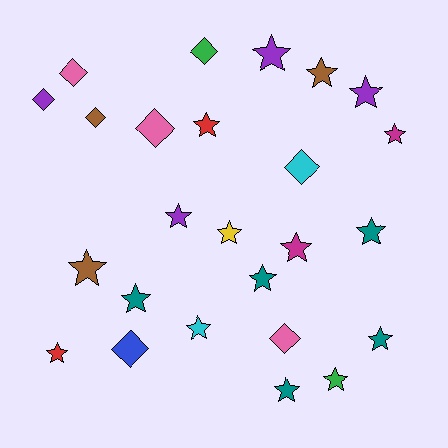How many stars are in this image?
There are 17 stars.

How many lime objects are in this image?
There are no lime objects.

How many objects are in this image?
There are 25 objects.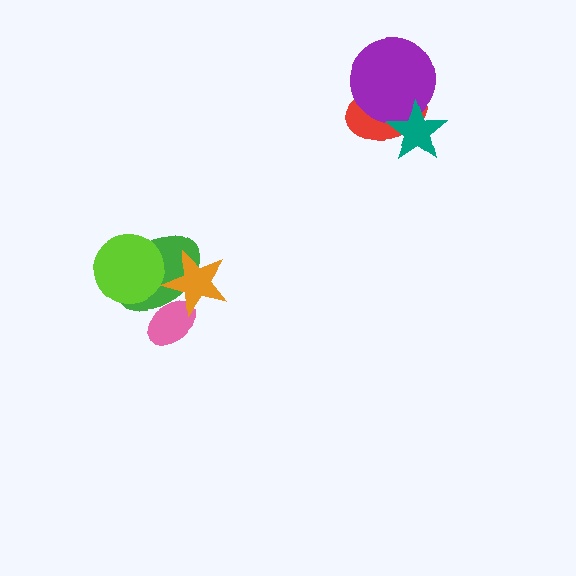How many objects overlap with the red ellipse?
2 objects overlap with the red ellipse.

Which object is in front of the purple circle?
The teal star is in front of the purple circle.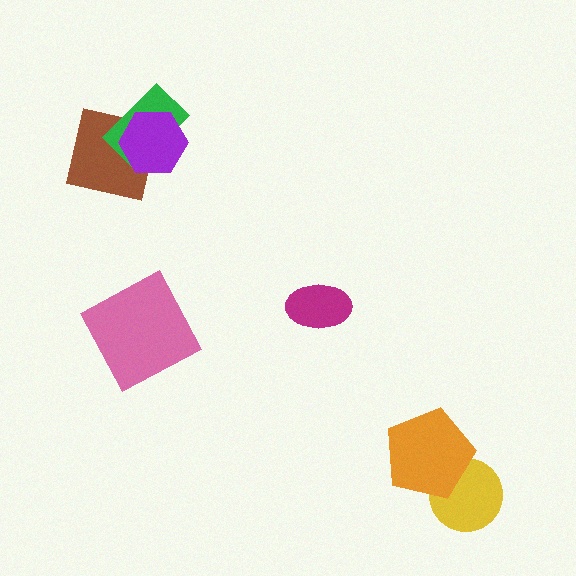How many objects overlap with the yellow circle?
1 object overlaps with the yellow circle.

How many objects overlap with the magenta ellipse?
0 objects overlap with the magenta ellipse.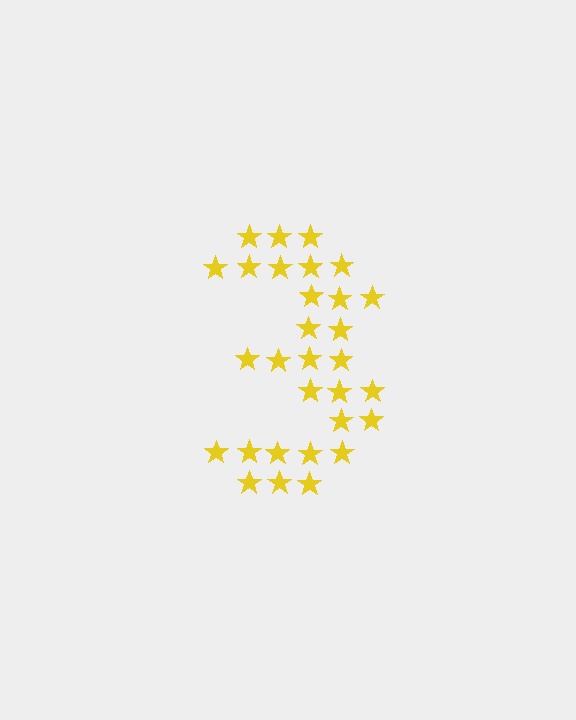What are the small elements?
The small elements are stars.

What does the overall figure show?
The overall figure shows the digit 3.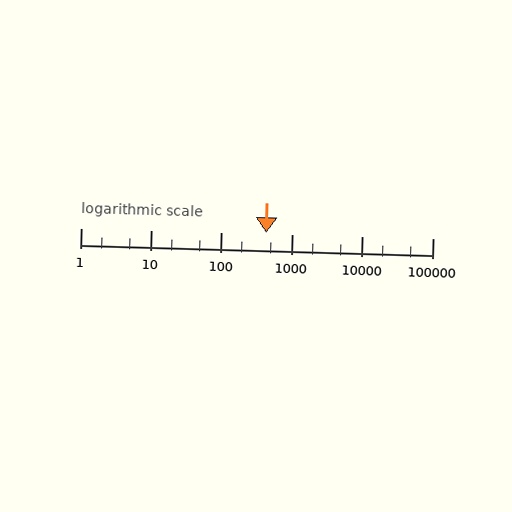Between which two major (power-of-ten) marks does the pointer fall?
The pointer is between 100 and 1000.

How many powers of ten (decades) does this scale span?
The scale spans 5 decades, from 1 to 100000.